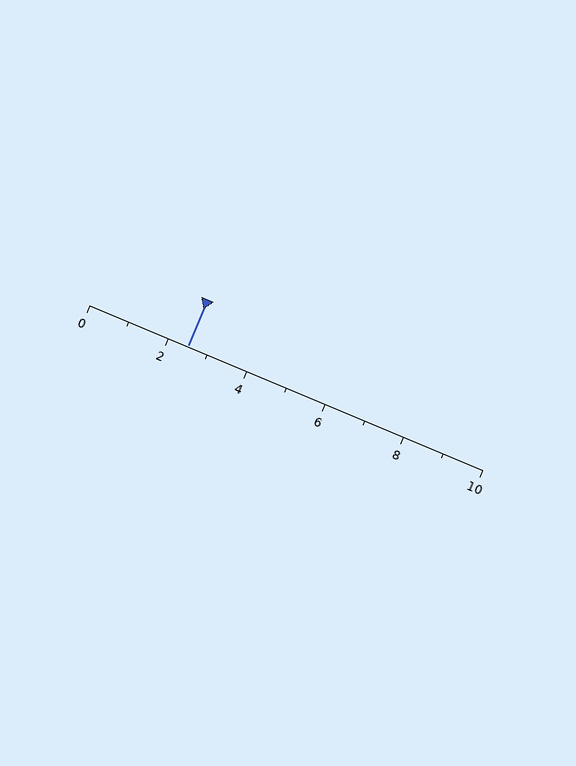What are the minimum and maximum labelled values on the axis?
The axis runs from 0 to 10.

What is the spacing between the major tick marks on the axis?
The major ticks are spaced 2 apart.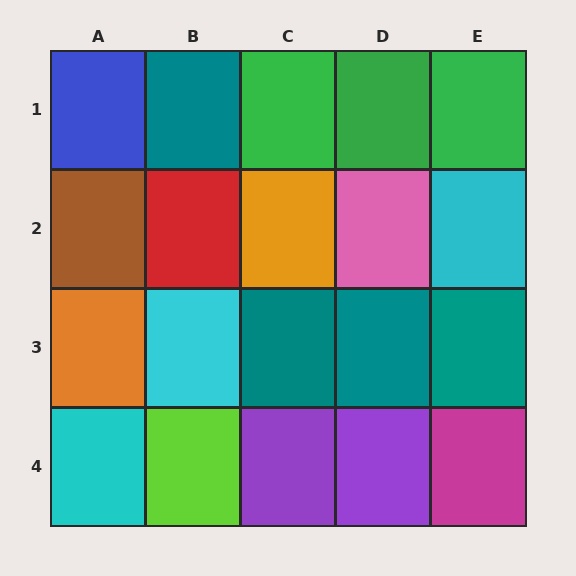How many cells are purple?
2 cells are purple.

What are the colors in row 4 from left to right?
Cyan, lime, purple, purple, magenta.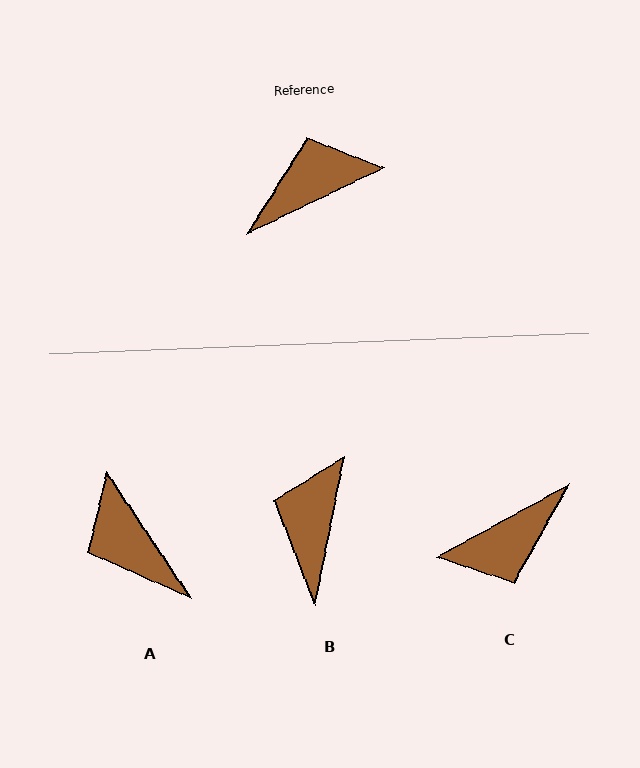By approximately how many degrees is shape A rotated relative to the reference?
Approximately 98 degrees counter-clockwise.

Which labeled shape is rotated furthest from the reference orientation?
C, about 177 degrees away.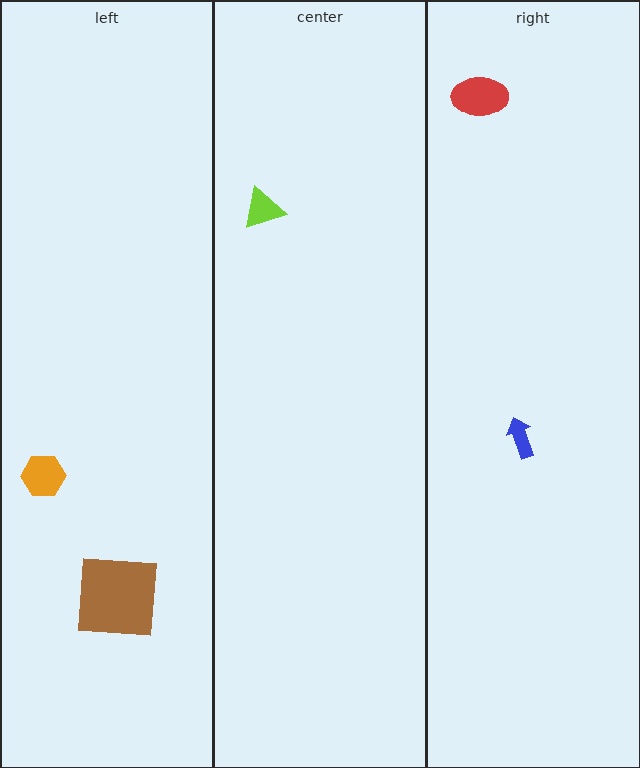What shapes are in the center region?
The lime triangle.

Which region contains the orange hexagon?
The left region.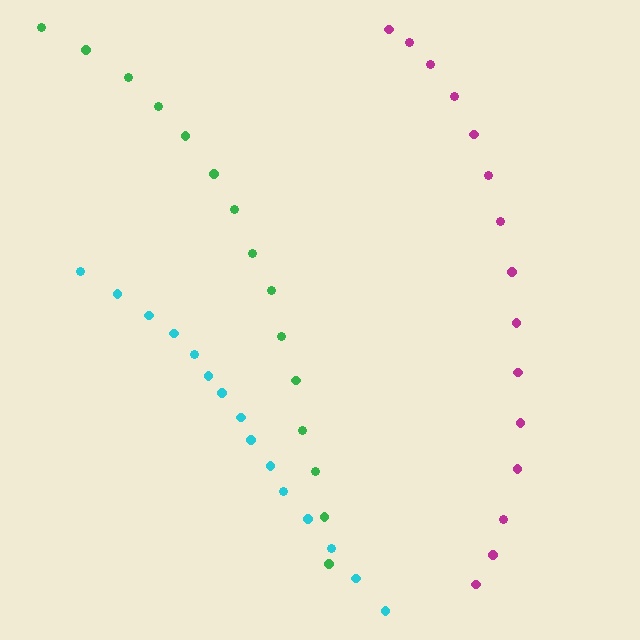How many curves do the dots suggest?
There are 3 distinct paths.